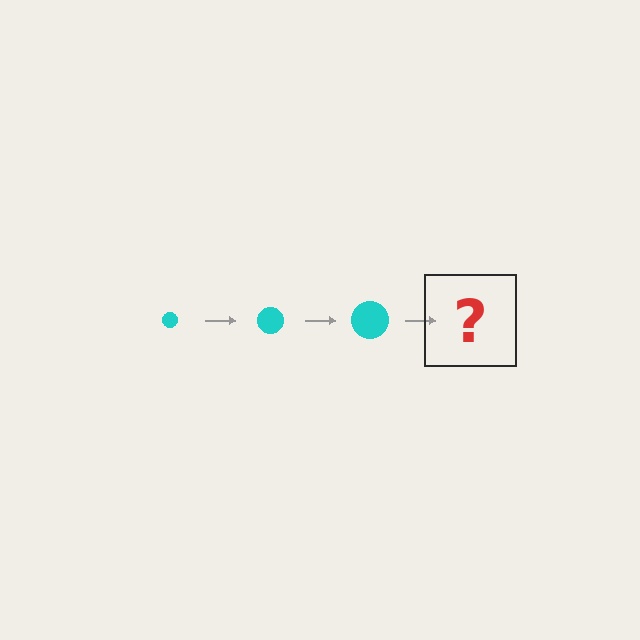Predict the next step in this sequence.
The next step is a cyan circle, larger than the previous one.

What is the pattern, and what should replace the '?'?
The pattern is that the circle gets progressively larger each step. The '?' should be a cyan circle, larger than the previous one.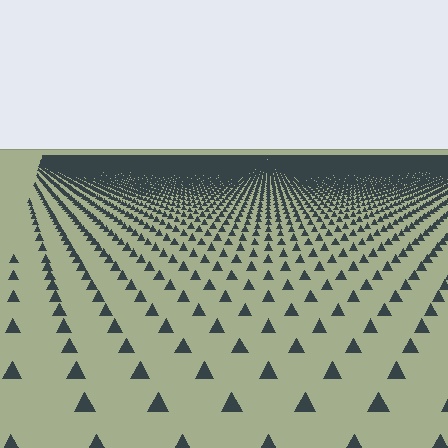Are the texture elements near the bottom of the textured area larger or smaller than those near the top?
Larger. Near the bottom, elements are closer to the viewer and appear at a bigger on-screen size.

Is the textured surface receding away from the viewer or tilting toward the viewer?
The surface is receding away from the viewer. Texture elements get smaller and denser toward the top.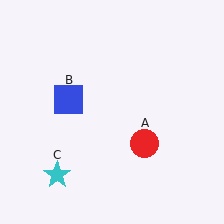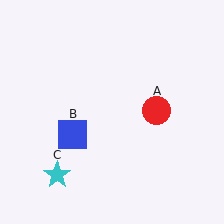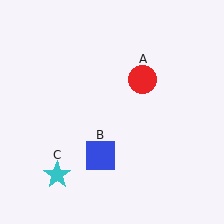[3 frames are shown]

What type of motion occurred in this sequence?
The red circle (object A), blue square (object B) rotated counterclockwise around the center of the scene.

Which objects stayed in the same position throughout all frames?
Cyan star (object C) remained stationary.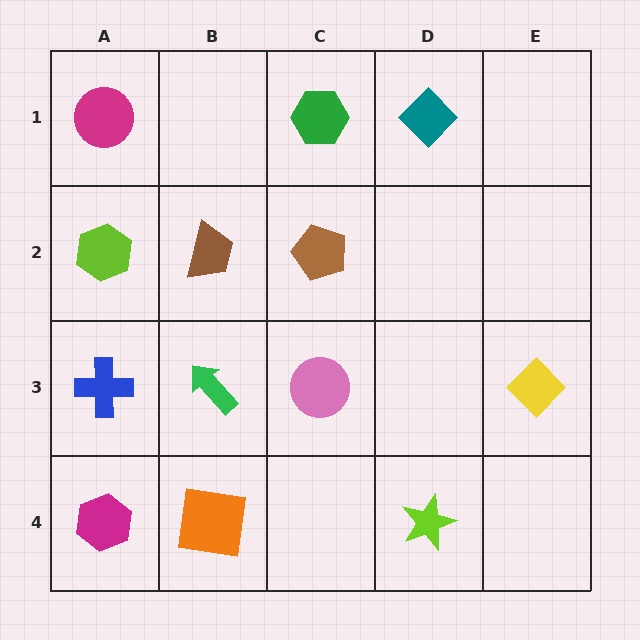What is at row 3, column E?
A yellow diamond.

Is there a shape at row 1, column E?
No, that cell is empty.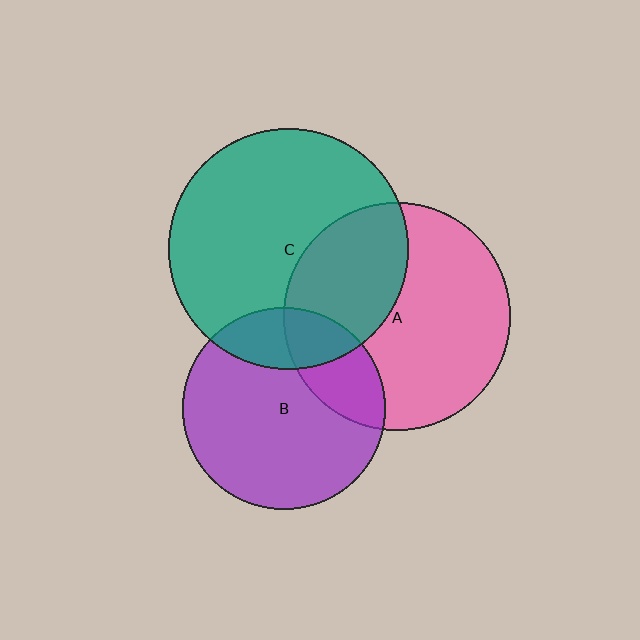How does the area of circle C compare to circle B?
Approximately 1.4 times.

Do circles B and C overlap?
Yes.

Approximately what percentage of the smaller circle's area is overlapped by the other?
Approximately 20%.